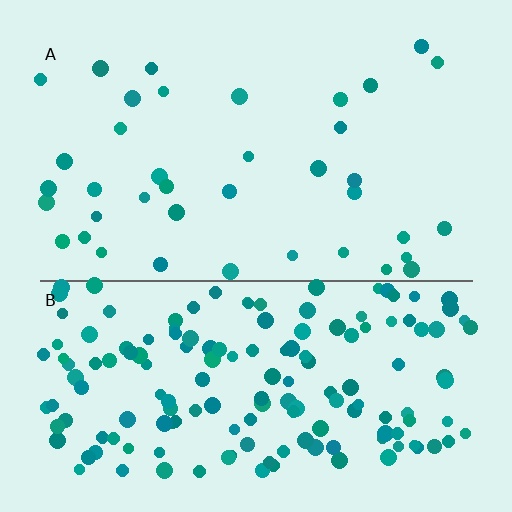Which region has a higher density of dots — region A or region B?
B (the bottom).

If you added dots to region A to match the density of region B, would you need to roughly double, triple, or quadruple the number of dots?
Approximately quadruple.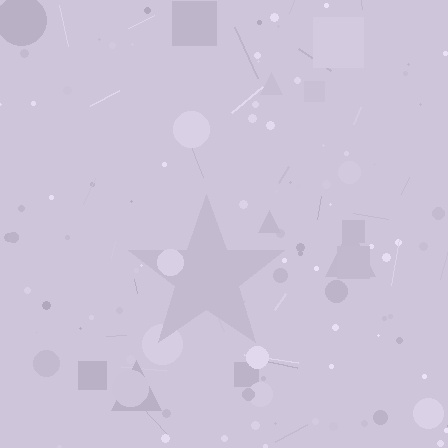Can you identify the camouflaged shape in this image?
The camouflaged shape is a star.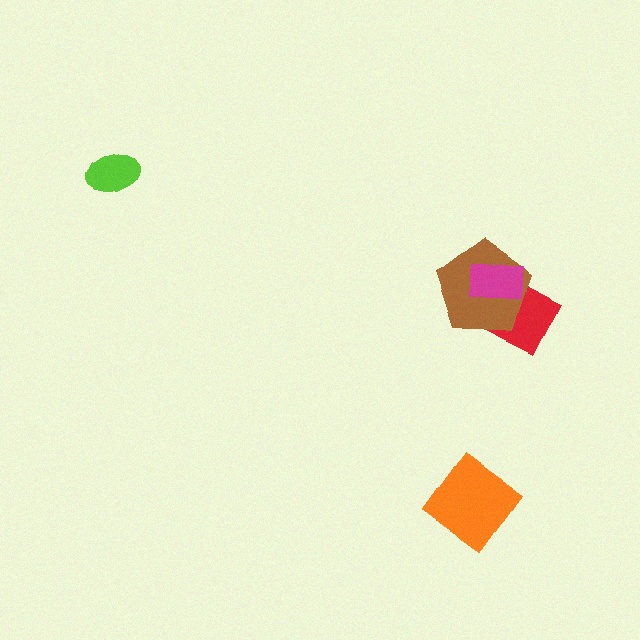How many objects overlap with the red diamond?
2 objects overlap with the red diamond.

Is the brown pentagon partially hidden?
Yes, it is partially covered by another shape.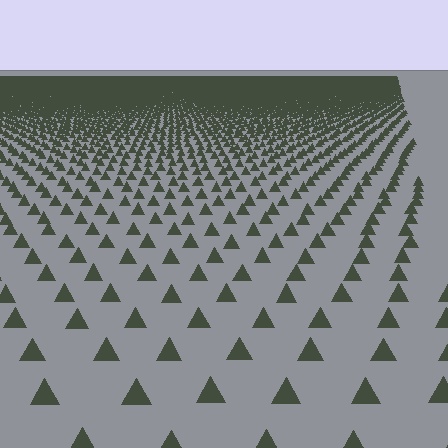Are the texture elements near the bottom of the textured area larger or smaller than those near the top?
Larger. Near the bottom, elements are closer to the viewer and appear at a bigger on-screen size.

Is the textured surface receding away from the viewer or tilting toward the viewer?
The surface is receding away from the viewer. Texture elements get smaller and denser toward the top.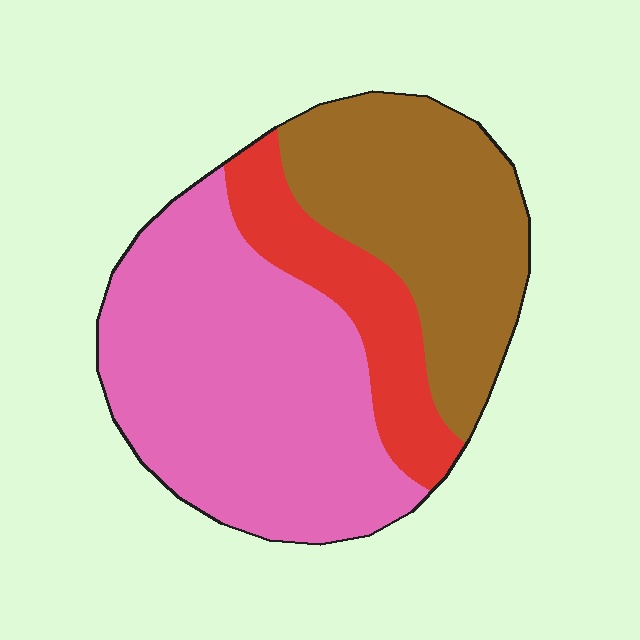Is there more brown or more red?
Brown.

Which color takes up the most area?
Pink, at roughly 50%.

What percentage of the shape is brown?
Brown takes up about one third (1/3) of the shape.